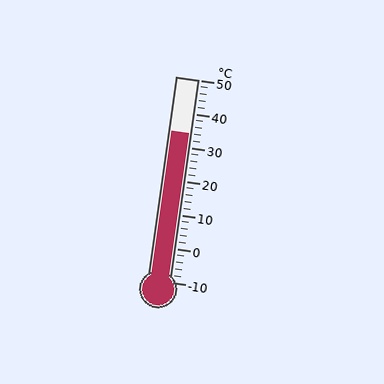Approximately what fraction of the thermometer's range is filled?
The thermometer is filled to approximately 75% of its range.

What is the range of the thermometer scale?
The thermometer scale ranges from -10°C to 50°C.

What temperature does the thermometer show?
The thermometer shows approximately 34°C.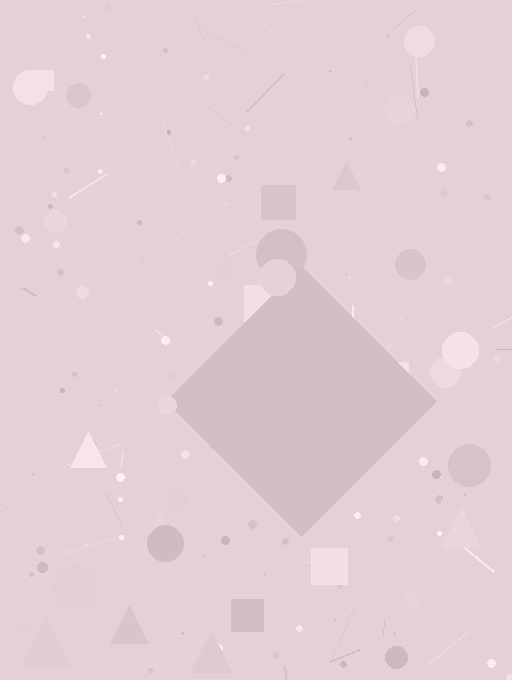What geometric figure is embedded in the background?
A diamond is embedded in the background.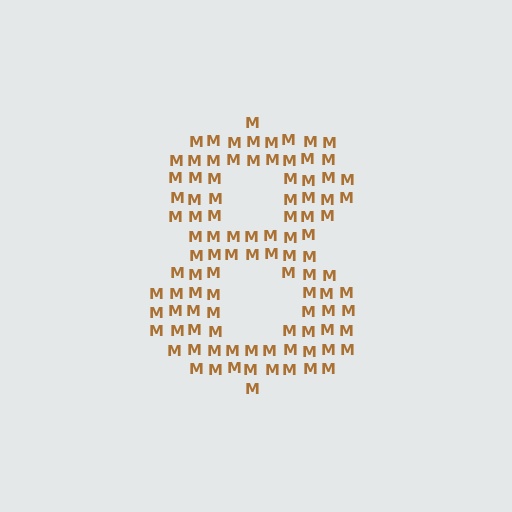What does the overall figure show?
The overall figure shows the digit 8.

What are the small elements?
The small elements are letter M's.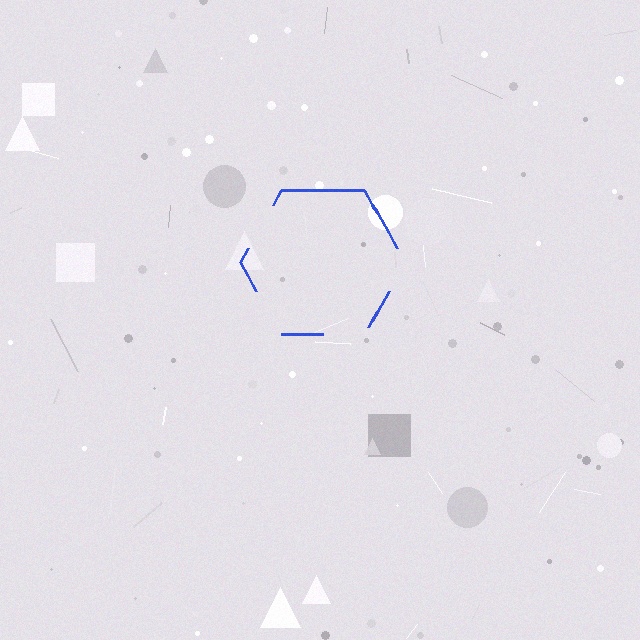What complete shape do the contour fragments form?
The contour fragments form a hexagon.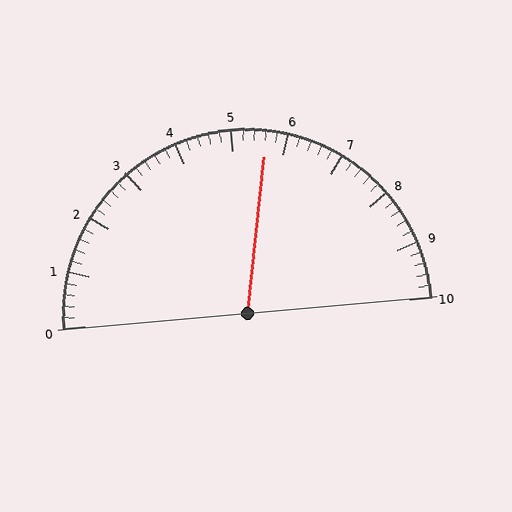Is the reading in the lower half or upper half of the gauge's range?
The reading is in the upper half of the range (0 to 10).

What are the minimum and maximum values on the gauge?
The gauge ranges from 0 to 10.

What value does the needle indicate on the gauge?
The needle indicates approximately 5.6.